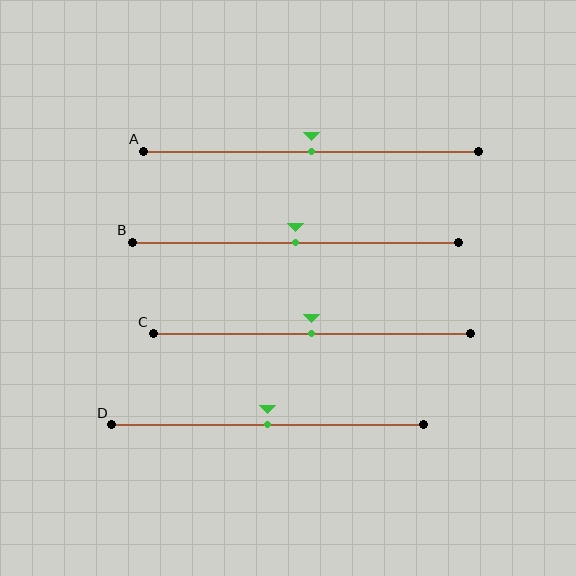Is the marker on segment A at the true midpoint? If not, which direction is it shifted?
Yes, the marker on segment A is at the true midpoint.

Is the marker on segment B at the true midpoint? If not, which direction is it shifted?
Yes, the marker on segment B is at the true midpoint.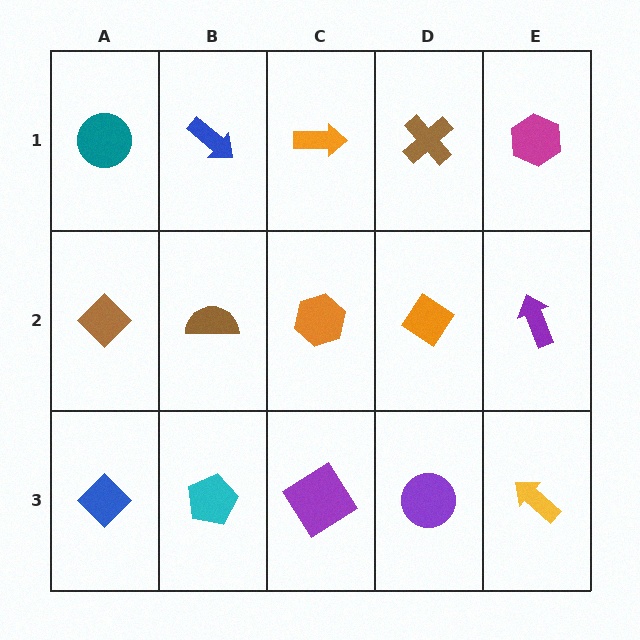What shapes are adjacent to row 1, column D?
An orange diamond (row 2, column D), an orange arrow (row 1, column C), a magenta hexagon (row 1, column E).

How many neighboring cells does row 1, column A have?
2.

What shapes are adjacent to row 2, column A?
A teal circle (row 1, column A), a blue diamond (row 3, column A), a brown semicircle (row 2, column B).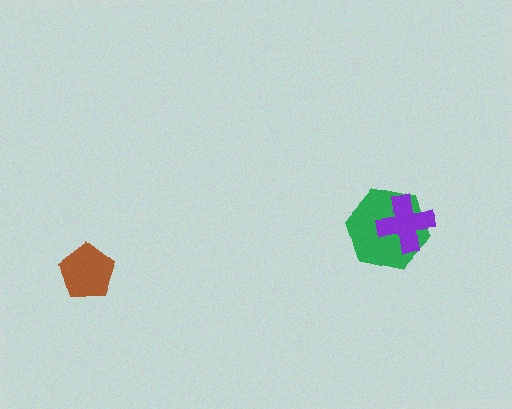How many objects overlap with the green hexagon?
1 object overlaps with the green hexagon.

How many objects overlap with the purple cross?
1 object overlaps with the purple cross.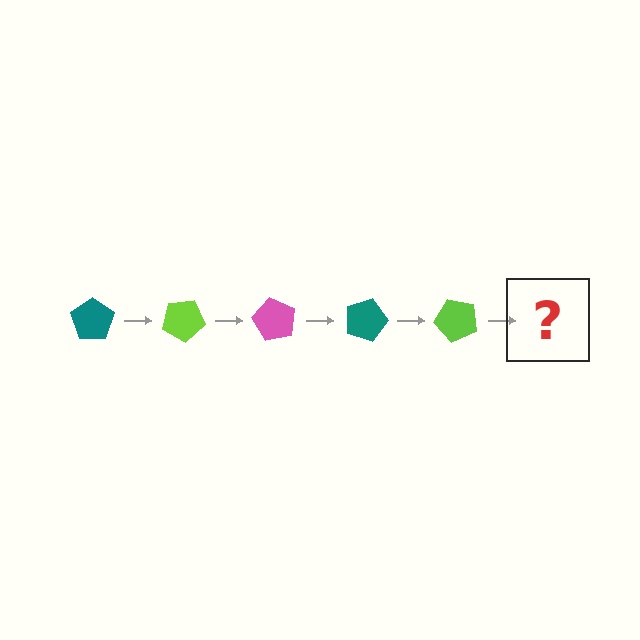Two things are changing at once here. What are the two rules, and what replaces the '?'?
The two rules are that it rotates 30 degrees each step and the color cycles through teal, lime, and pink. The '?' should be a pink pentagon, rotated 150 degrees from the start.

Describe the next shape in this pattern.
It should be a pink pentagon, rotated 150 degrees from the start.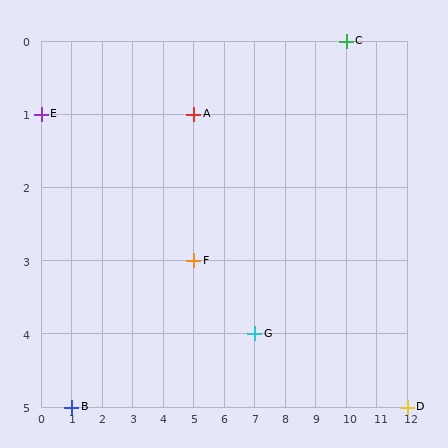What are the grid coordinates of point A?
Point A is at grid coordinates (5, 1).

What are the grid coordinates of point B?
Point B is at grid coordinates (1, 5).